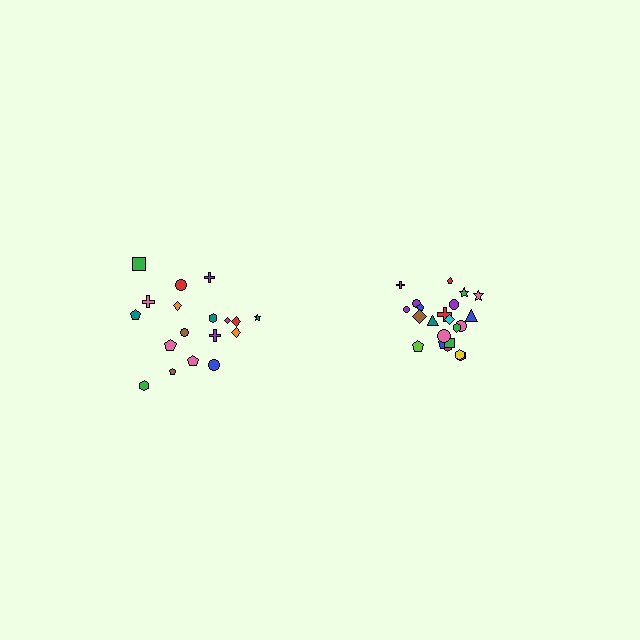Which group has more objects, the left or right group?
The right group.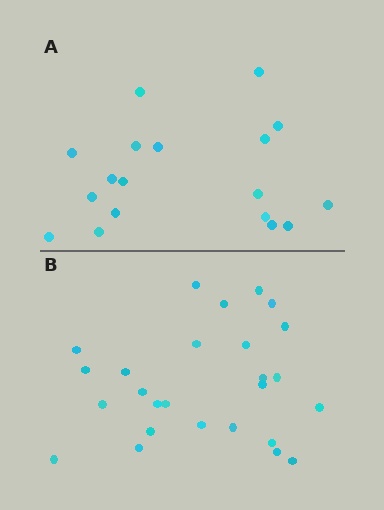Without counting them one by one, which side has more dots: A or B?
Region B (the bottom region) has more dots.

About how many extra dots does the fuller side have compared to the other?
Region B has roughly 8 or so more dots than region A.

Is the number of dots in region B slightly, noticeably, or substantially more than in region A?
Region B has noticeably more, but not dramatically so. The ratio is roughly 1.4 to 1.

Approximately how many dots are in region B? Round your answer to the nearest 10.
About 30 dots. (The exact count is 26, which rounds to 30.)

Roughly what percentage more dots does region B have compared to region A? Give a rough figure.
About 45% more.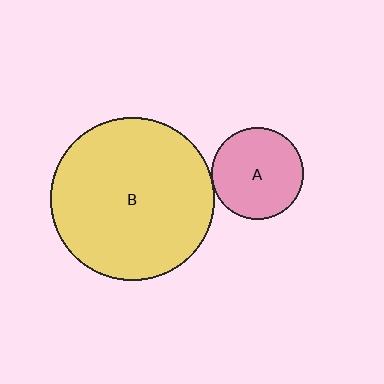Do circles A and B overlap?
Yes.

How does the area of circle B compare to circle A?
Approximately 3.2 times.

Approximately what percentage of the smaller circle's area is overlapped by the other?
Approximately 5%.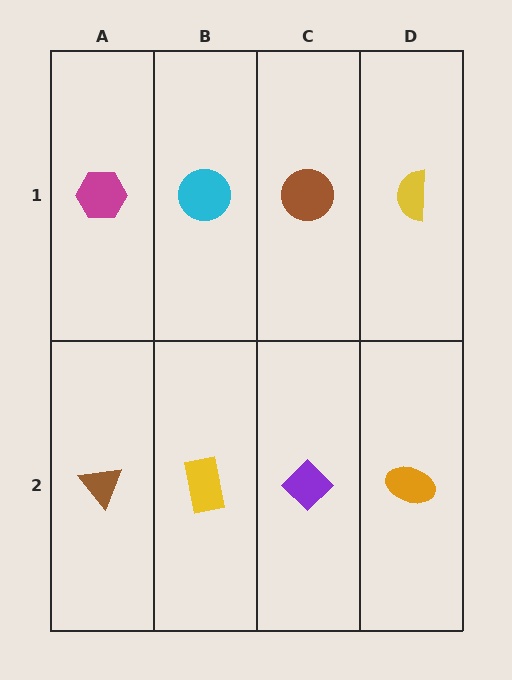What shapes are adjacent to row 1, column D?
An orange ellipse (row 2, column D), a brown circle (row 1, column C).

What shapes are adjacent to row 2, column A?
A magenta hexagon (row 1, column A), a yellow rectangle (row 2, column B).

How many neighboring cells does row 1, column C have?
3.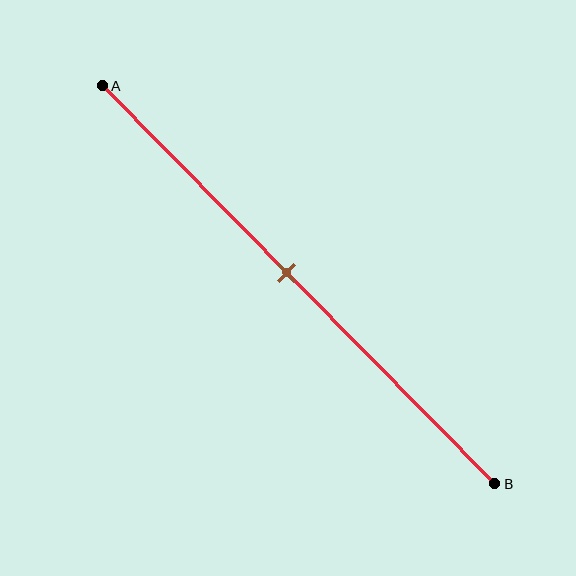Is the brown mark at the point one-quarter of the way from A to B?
No, the mark is at about 45% from A, not at the 25% one-quarter point.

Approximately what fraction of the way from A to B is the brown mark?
The brown mark is approximately 45% of the way from A to B.